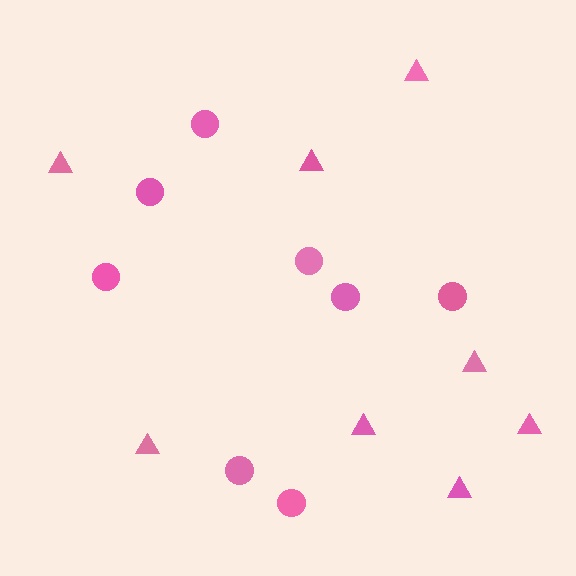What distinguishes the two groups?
There are 2 groups: one group of triangles (8) and one group of circles (8).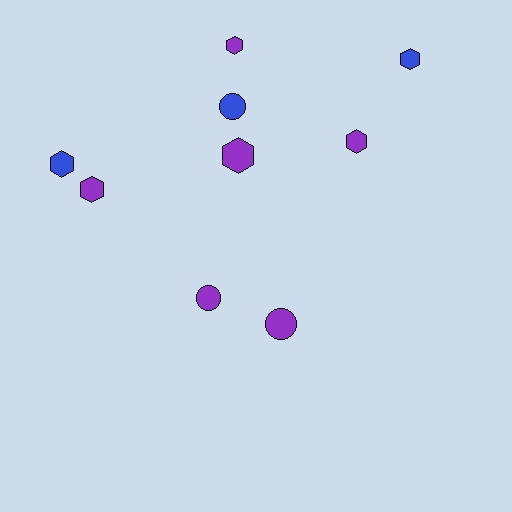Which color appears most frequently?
Purple, with 6 objects.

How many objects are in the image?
There are 9 objects.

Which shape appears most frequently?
Hexagon, with 6 objects.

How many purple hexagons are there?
There are 4 purple hexagons.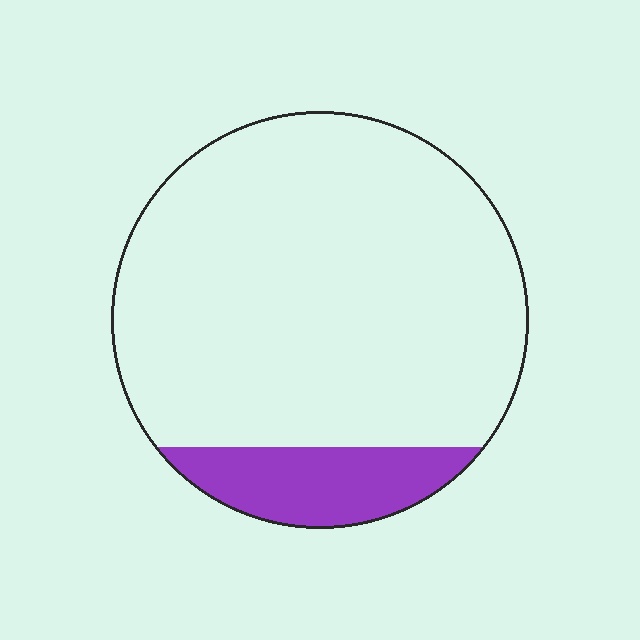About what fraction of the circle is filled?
About one eighth (1/8).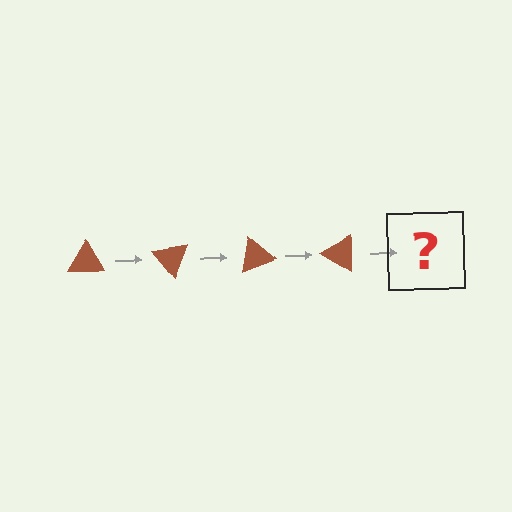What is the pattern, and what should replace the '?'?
The pattern is that the triangle rotates 50 degrees each step. The '?' should be a brown triangle rotated 200 degrees.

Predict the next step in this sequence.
The next step is a brown triangle rotated 200 degrees.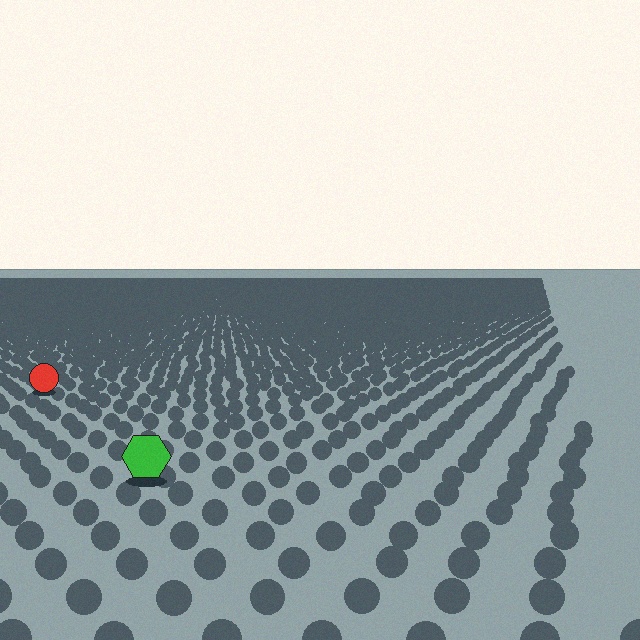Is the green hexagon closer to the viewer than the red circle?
Yes. The green hexagon is closer — you can tell from the texture gradient: the ground texture is coarser near it.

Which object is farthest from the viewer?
The red circle is farthest from the viewer. It appears smaller and the ground texture around it is denser.